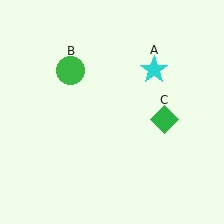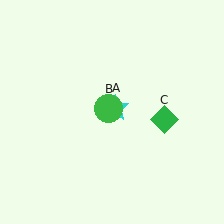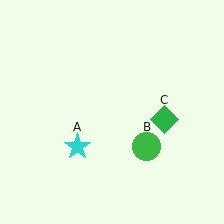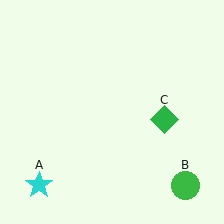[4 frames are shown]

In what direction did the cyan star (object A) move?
The cyan star (object A) moved down and to the left.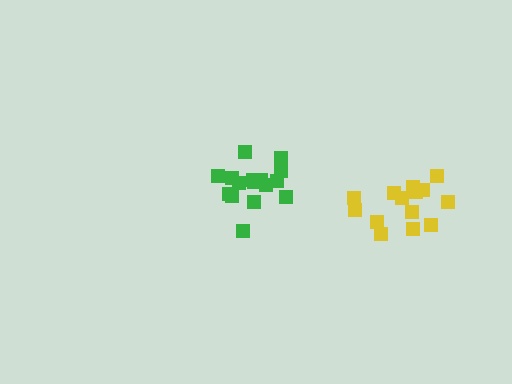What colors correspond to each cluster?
The clusters are colored: yellow, green.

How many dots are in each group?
Group 1: 14 dots, Group 2: 16 dots (30 total).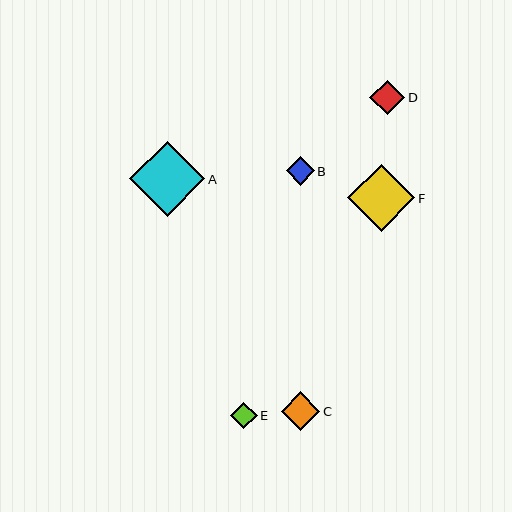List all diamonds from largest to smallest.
From largest to smallest: A, F, C, D, B, E.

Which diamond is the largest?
Diamond A is the largest with a size of approximately 75 pixels.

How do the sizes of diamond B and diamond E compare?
Diamond B and diamond E are approximately the same size.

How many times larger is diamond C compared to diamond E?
Diamond C is approximately 1.5 times the size of diamond E.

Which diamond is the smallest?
Diamond E is the smallest with a size of approximately 26 pixels.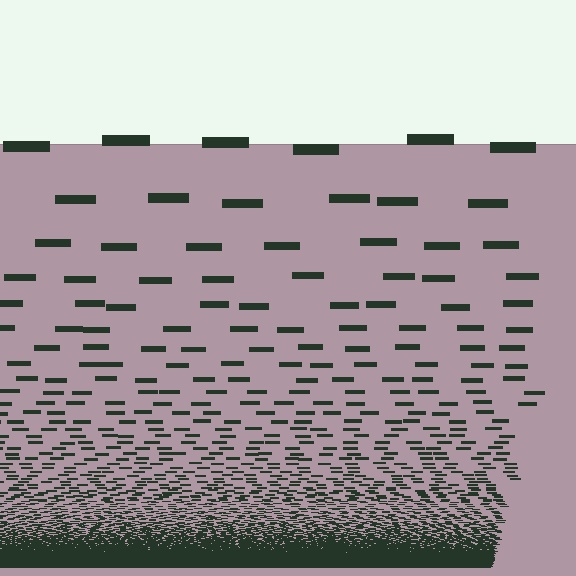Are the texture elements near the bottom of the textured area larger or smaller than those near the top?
Smaller. The gradient is inverted — elements near the bottom are smaller and denser.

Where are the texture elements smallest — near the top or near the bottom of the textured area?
Near the bottom.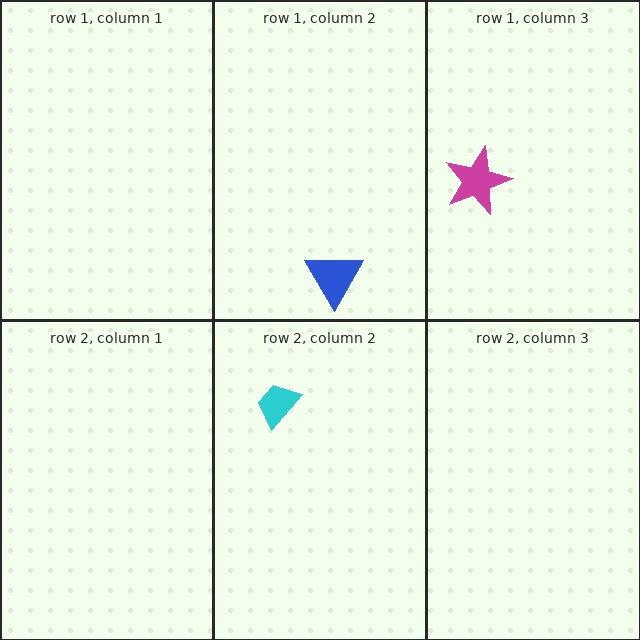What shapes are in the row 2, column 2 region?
The cyan trapezoid.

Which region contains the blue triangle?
The row 1, column 2 region.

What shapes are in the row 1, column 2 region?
The blue triangle.